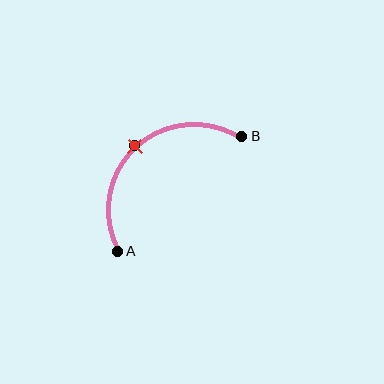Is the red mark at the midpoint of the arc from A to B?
Yes. The red mark lies on the arc at equal arc-length from both A and B — it is the arc midpoint.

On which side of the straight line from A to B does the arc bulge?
The arc bulges above and to the left of the straight line connecting A and B.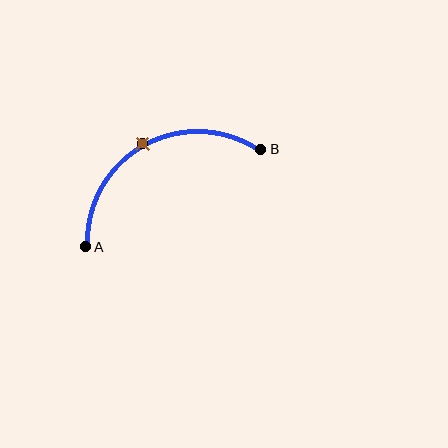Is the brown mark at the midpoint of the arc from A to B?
Yes. The brown mark lies on the arc at equal arc-length from both A and B — it is the arc midpoint.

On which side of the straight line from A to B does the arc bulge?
The arc bulges above the straight line connecting A and B.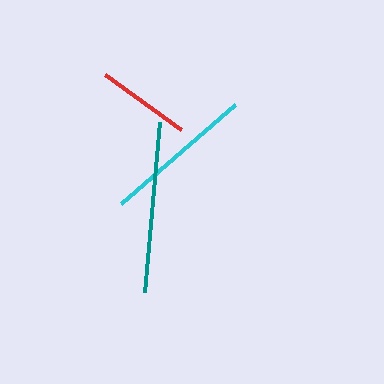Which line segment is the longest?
The teal line is the longest at approximately 170 pixels.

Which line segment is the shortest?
The red line is the shortest at approximately 94 pixels.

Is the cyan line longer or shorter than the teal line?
The teal line is longer than the cyan line.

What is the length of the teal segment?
The teal segment is approximately 170 pixels long.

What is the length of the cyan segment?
The cyan segment is approximately 151 pixels long.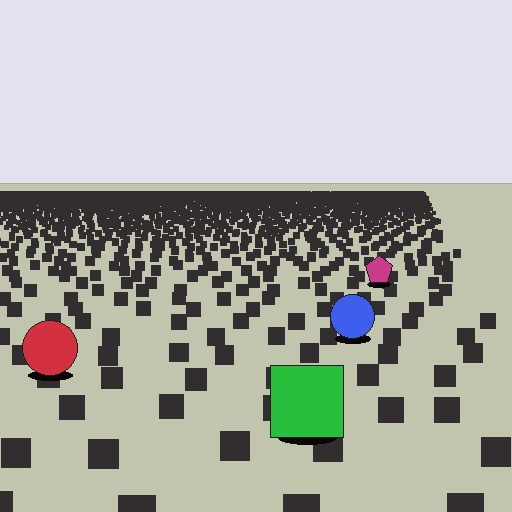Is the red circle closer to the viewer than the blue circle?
Yes. The red circle is closer — you can tell from the texture gradient: the ground texture is coarser near it.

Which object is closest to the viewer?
The green square is closest. The texture marks near it are larger and more spread out.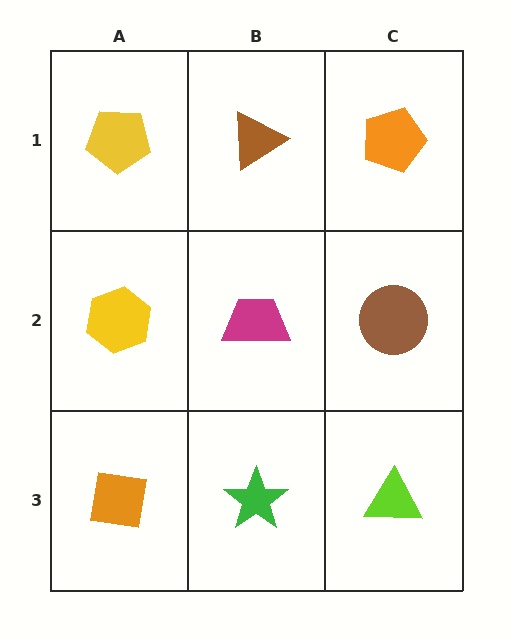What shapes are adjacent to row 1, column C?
A brown circle (row 2, column C), a brown triangle (row 1, column B).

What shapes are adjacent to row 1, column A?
A yellow hexagon (row 2, column A), a brown triangle (row 1, column B).